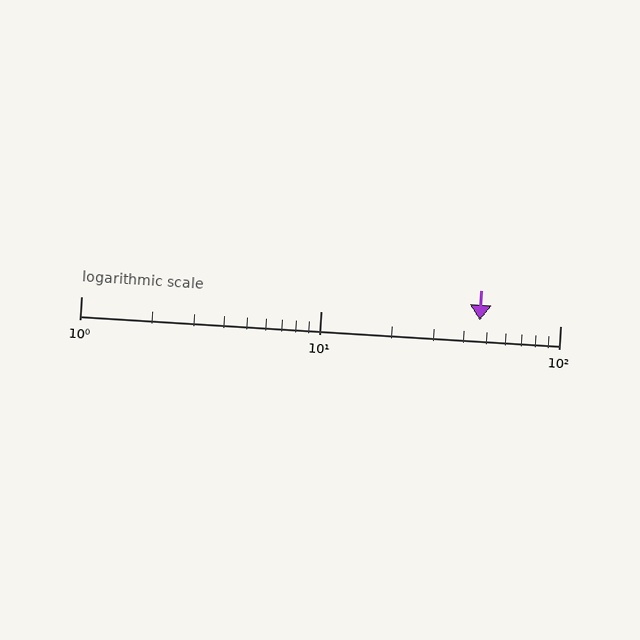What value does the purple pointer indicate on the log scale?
The pointer indicates approximately 46.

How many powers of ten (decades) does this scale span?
The scale spans 2 decades, from 1 to 100.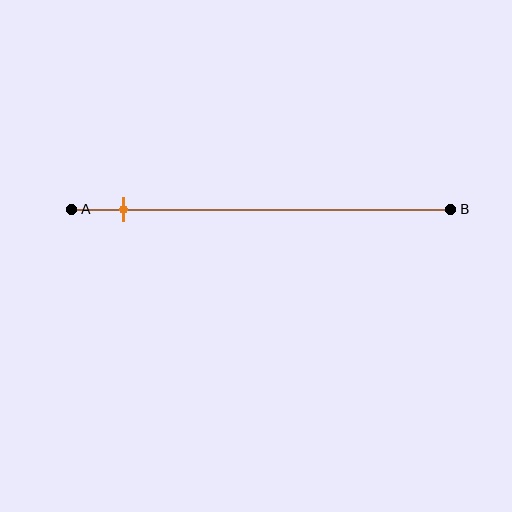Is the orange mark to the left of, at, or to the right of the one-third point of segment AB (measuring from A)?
The orange mark is to the left of the one-third point of segment AB.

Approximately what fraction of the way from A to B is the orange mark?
The orange mark is approximately 15% of the way from A to B.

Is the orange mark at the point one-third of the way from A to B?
No, the mark is at about 15% from A, not at the 33% one-third point.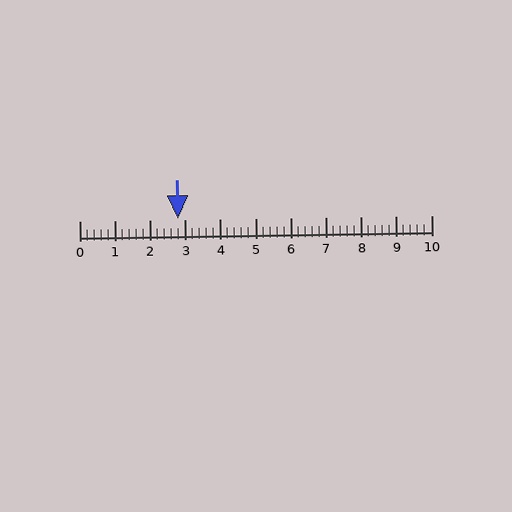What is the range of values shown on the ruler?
The ruler shows values from 0 to 10.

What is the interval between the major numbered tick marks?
The major tick marks are spaced 1 units apart.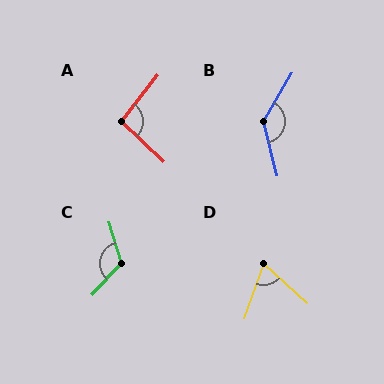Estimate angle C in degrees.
Approximately 121 degrees.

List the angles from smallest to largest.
D (67°), A (96°), C (121°), B (136°).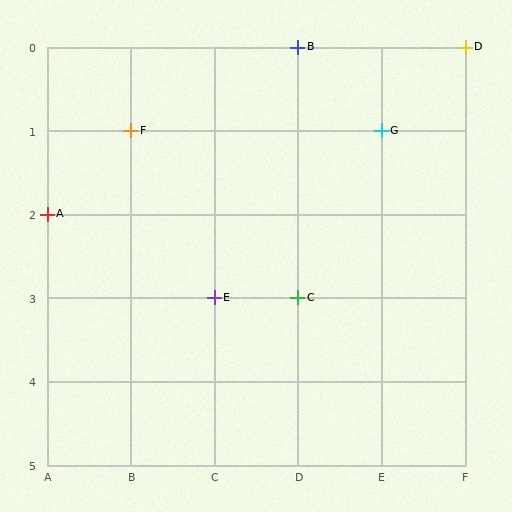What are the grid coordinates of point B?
Point B is at grid coordinates (D, 0).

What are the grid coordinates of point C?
Point C is at grid coordinates (D, 3).